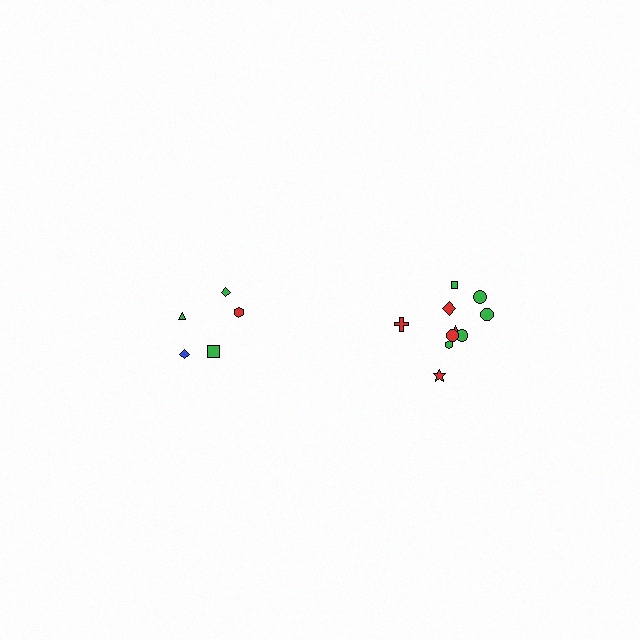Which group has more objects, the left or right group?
The right group.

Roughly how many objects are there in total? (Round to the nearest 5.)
Roughly 15 objects in total.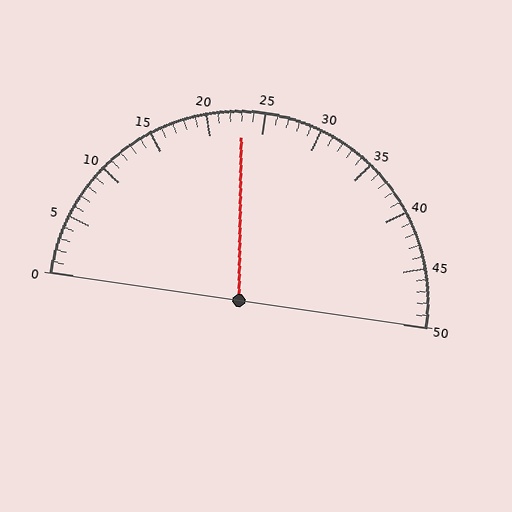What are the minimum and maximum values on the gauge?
The gauge ranges from 0 to 50.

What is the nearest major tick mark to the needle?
The nearest major tick mark is 25.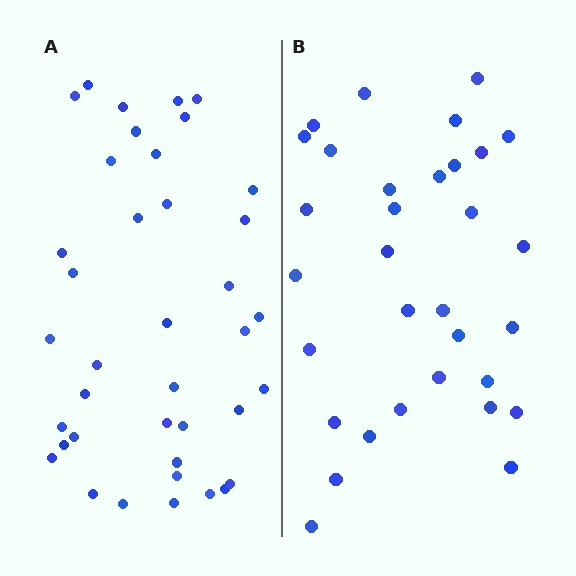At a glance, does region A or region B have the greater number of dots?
Region A (the left region) has more dots.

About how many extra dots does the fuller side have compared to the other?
Region A has roughly 8 or so more dots than region B.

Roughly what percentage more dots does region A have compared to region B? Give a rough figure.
About 20% more.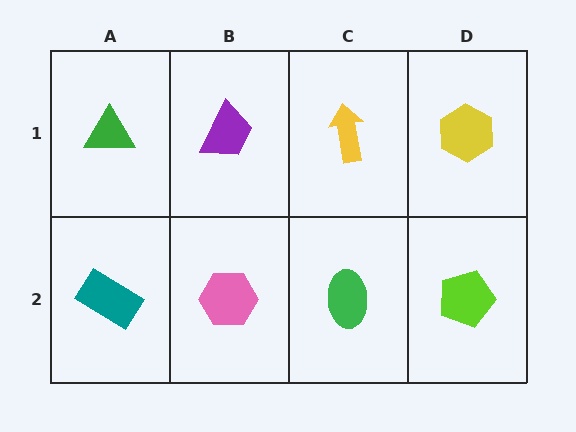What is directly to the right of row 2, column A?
A pink hexagon.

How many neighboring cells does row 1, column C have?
3.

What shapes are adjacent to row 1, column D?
A lime pentagon (row 2, column D), a yellow arrow (row 1, column C).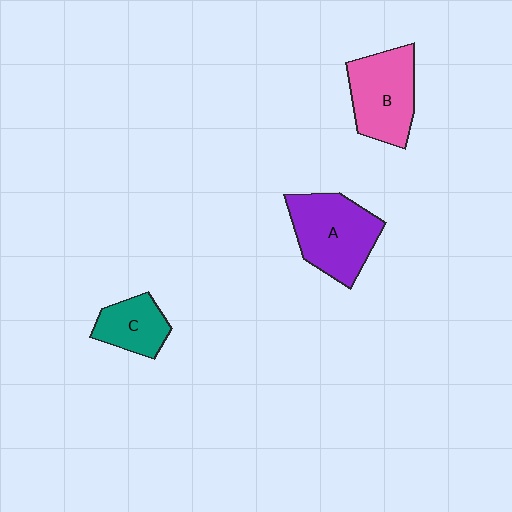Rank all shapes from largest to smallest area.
From largest to smallest: A (purple), B (pink), C (teal).